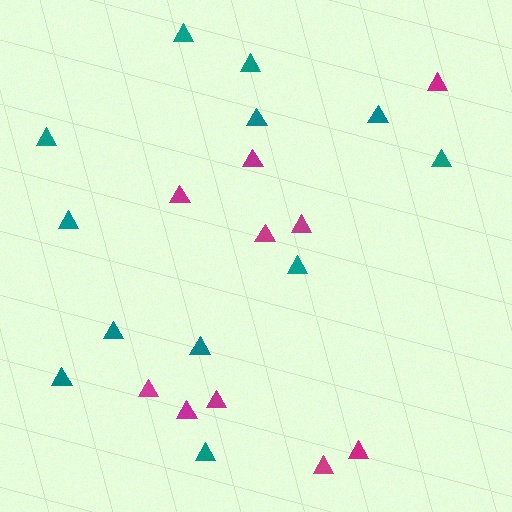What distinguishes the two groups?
There are 2 groups: one group of magenta triangles (10) and one group of teal triangles (12).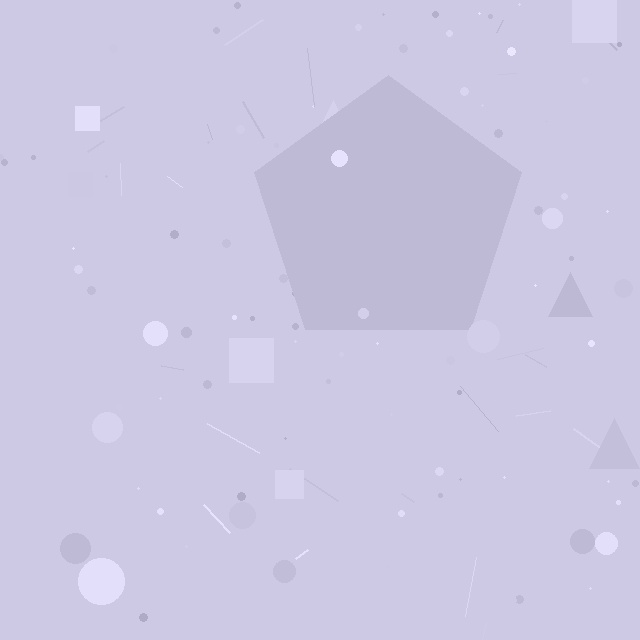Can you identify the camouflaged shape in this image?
The camouflaged shape is a pentagon.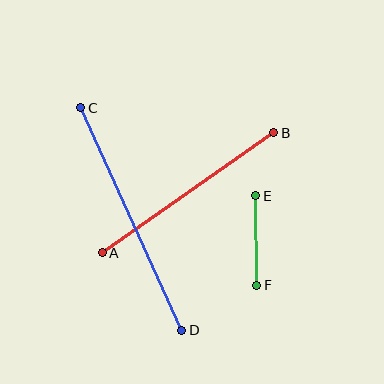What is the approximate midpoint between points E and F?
The midpoint is at approximately (256, 241) pixels.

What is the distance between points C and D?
The distance is approximately 245 pixels.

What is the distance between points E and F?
The distance is approximately 90 pixels.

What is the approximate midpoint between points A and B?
The midpoint is at approximately (188, 193) pixels.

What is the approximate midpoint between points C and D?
The midpoint is at approximately (131, 219) pixels.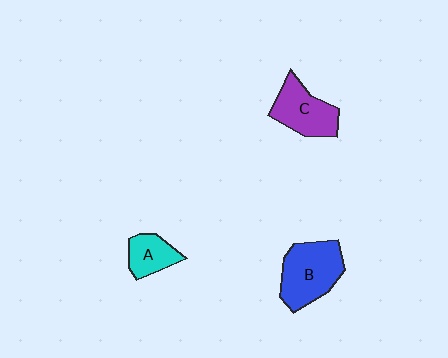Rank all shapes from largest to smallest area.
From largest to smallest: B (blue), C (purple), A (cyan).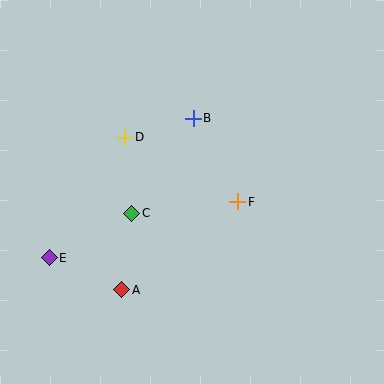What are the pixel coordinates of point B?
Point B is at (193, 118).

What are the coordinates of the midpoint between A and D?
The midpoint between A and D is at (123, 213).